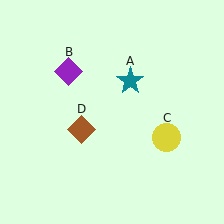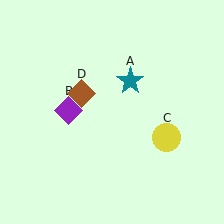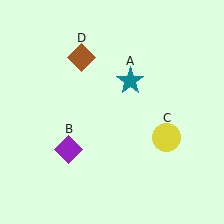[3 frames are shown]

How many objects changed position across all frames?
2 objects changed position: purple diamond (object B), brown diamond (object D).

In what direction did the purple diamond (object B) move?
The purple diamond (object B) moved down.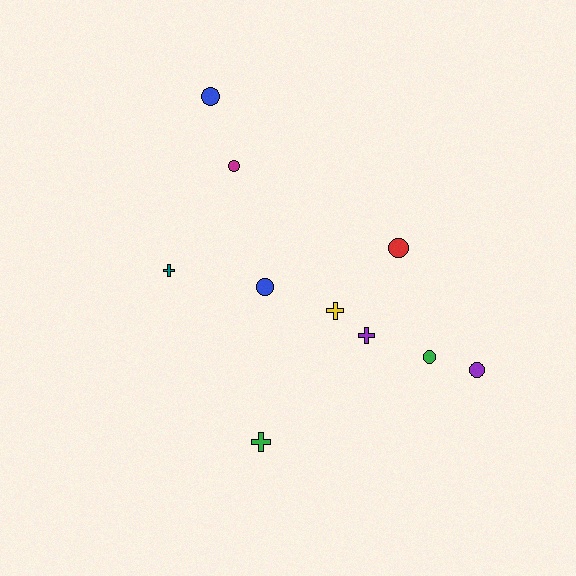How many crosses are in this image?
There are 4 crosses.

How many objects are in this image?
There are 10 objects.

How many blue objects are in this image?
There are 2 blue objects.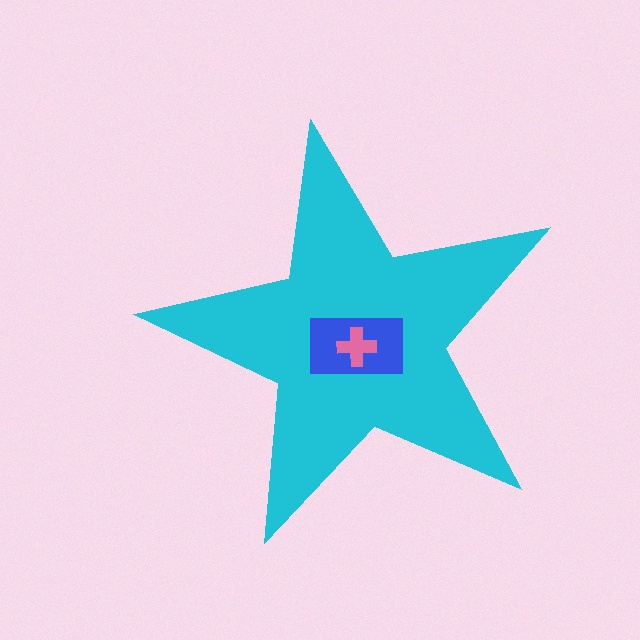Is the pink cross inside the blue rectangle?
Yes.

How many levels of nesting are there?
3.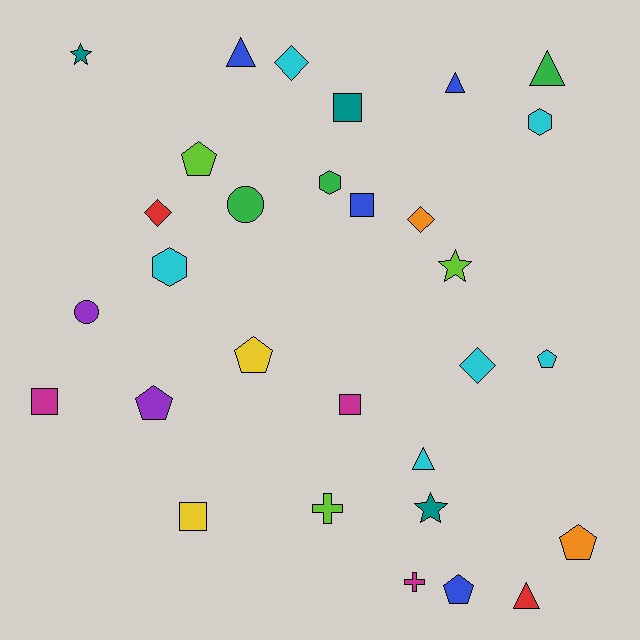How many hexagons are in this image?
There are 3 hexagons.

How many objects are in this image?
There are 30 objects.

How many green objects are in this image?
There are 3 green objects.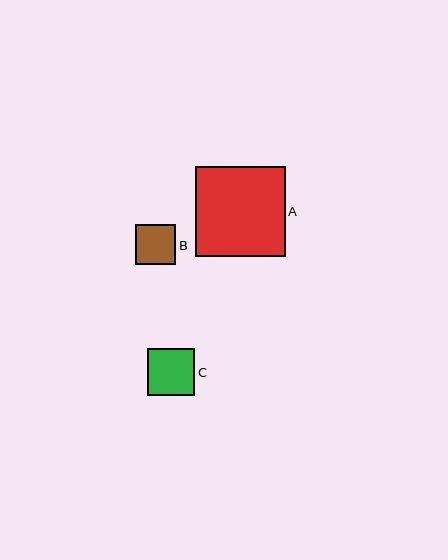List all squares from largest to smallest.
From largest to smallest: A, C, B.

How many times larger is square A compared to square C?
Square A is approximately 1.9 times the size of square C.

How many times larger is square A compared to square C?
Square A is approximately 1.9 times the size of square C.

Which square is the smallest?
Square B is the smallest with a size of approximately 40 pixels.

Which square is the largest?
Square A is the largest with a size of approximately 90 pixels.